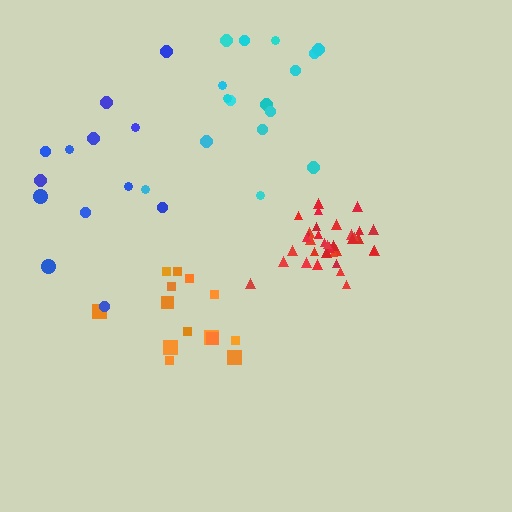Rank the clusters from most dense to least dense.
red, orange, cyan, blue.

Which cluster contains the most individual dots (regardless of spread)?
Red (35).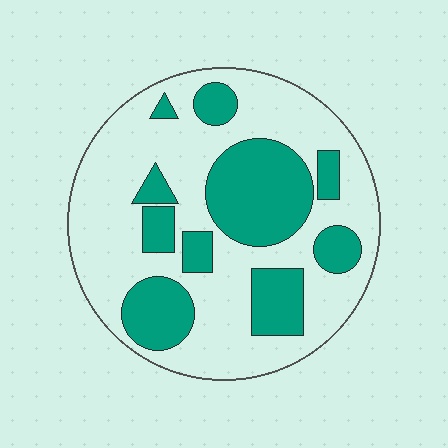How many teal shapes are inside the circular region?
10.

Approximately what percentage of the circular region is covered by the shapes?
Approximately 35%.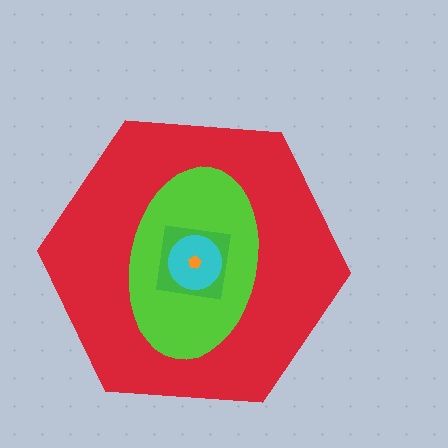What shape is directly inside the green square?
The cyan circle.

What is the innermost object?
The orange pentagon.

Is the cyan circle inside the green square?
Yes.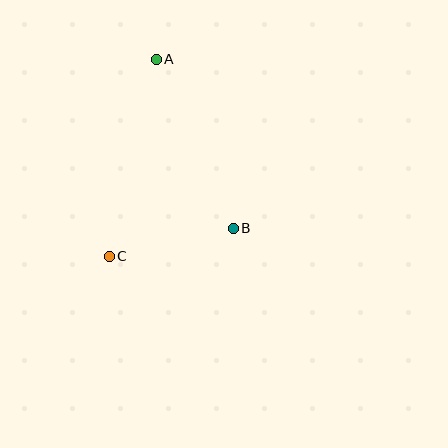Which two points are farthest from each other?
Points A and C are farthest from each other.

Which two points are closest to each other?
Points B and C are closest to each other.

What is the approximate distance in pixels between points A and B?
The distance between A and B is approximately 186 pixels.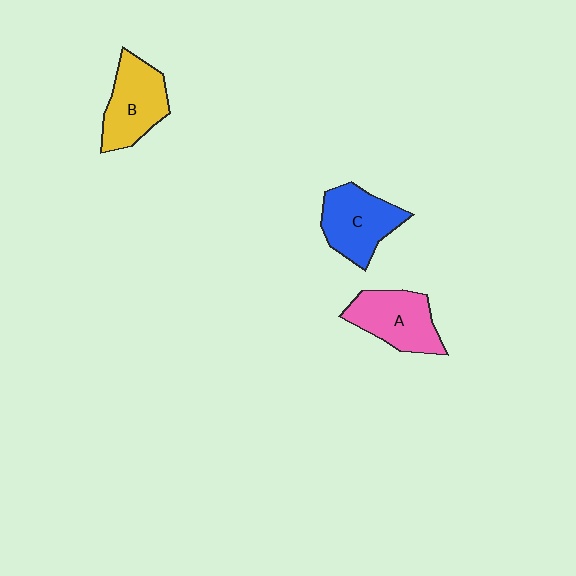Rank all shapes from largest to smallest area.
From largest to smallest: B (yellow), C (blue), A (pink).